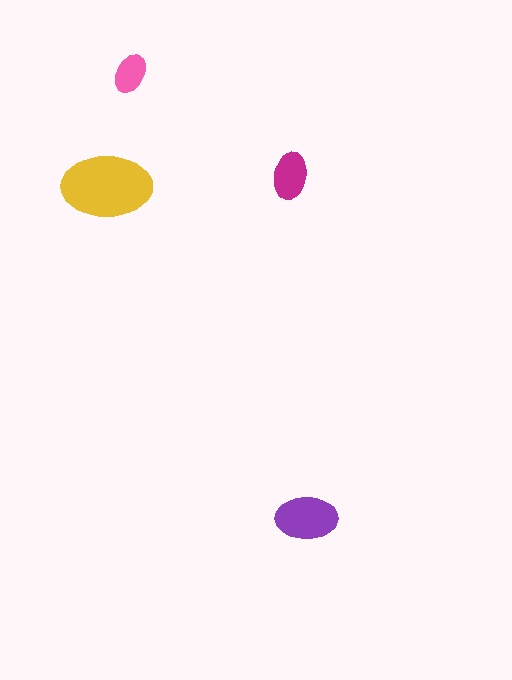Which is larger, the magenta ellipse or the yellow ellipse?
The yellow one.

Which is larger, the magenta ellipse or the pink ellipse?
The magenta one.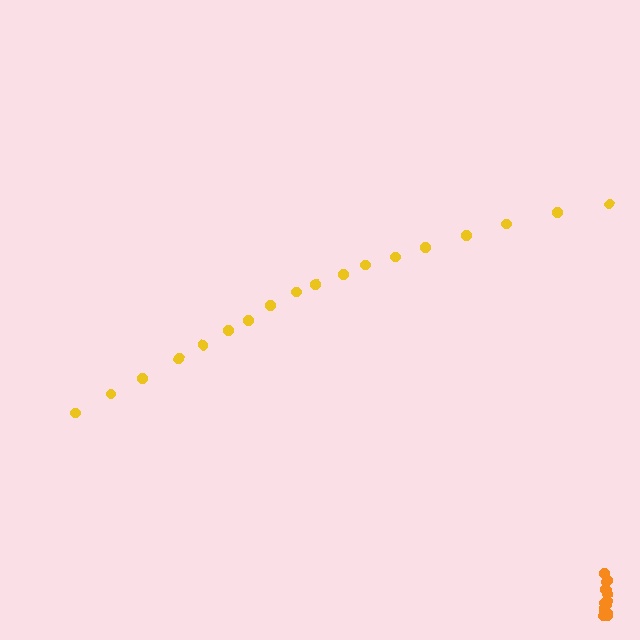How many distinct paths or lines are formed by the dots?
There are 2 distinct paths.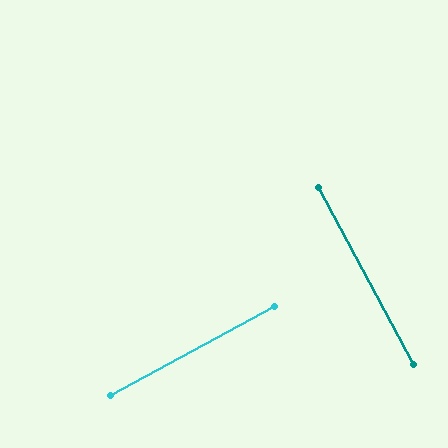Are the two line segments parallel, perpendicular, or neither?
Perpendicular — they meet at approximately 89°.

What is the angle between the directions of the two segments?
Approximately 89 degrees.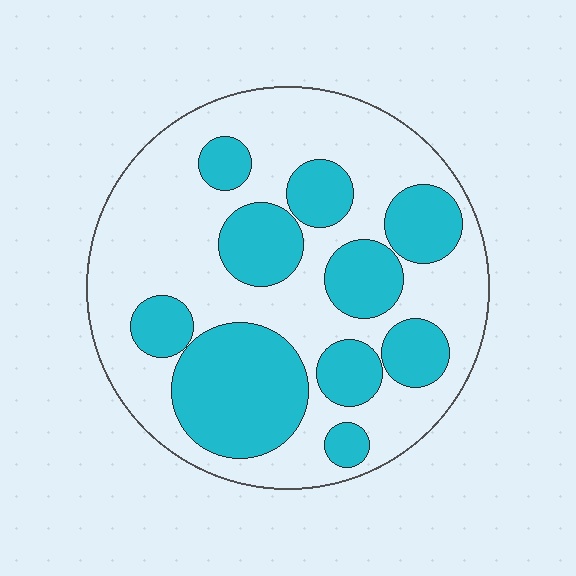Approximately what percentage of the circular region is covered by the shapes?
Approximately 40%.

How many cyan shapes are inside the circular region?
10.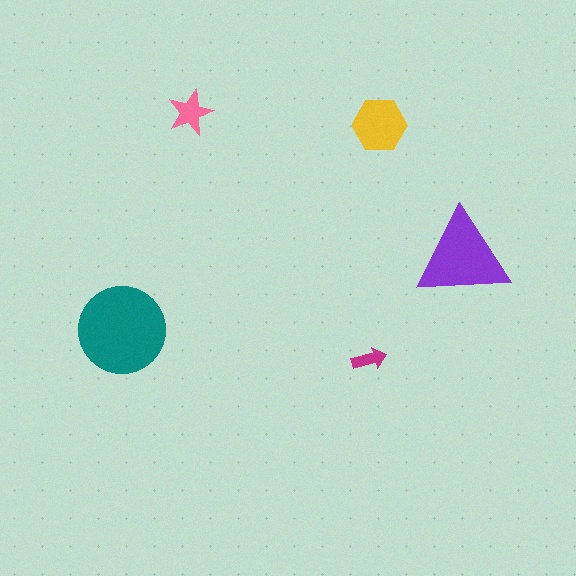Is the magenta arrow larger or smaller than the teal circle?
Smaller.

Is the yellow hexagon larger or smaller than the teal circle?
Smaller.